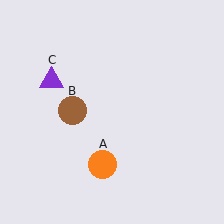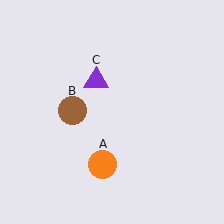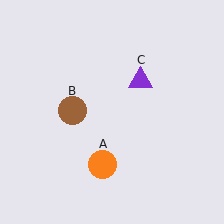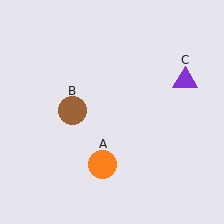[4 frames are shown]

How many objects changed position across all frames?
1 object changed position: purple triangle (object C).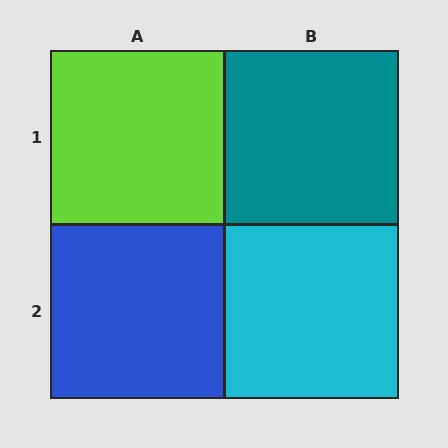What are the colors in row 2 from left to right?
Blue, cyan.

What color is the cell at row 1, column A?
Lime.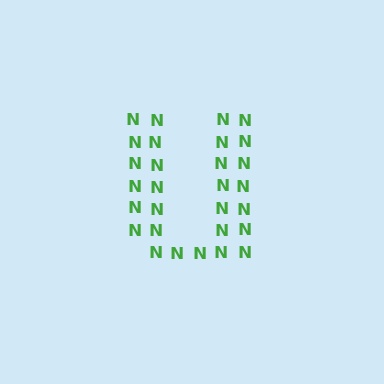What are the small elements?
The small elements are letter N's.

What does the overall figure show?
The overall figure shows the letter U.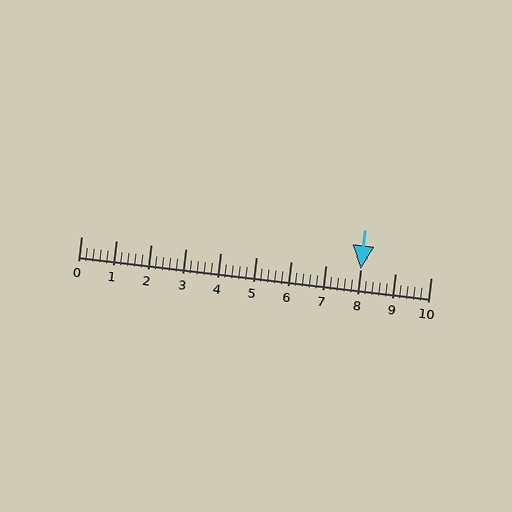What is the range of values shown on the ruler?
The ruler shows values from 0 to 10.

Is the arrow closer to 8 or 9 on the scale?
The arrow is closer to 8.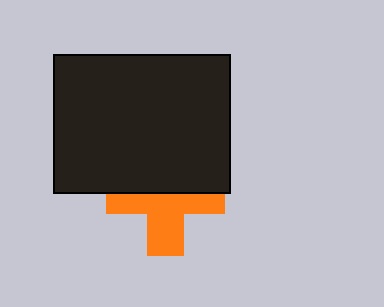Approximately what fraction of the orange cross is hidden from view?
Roughly 47% of the orange cross is hidden behind the black rectangle.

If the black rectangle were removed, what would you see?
You would see the complete orange cross.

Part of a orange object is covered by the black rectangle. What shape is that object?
It is a cross.